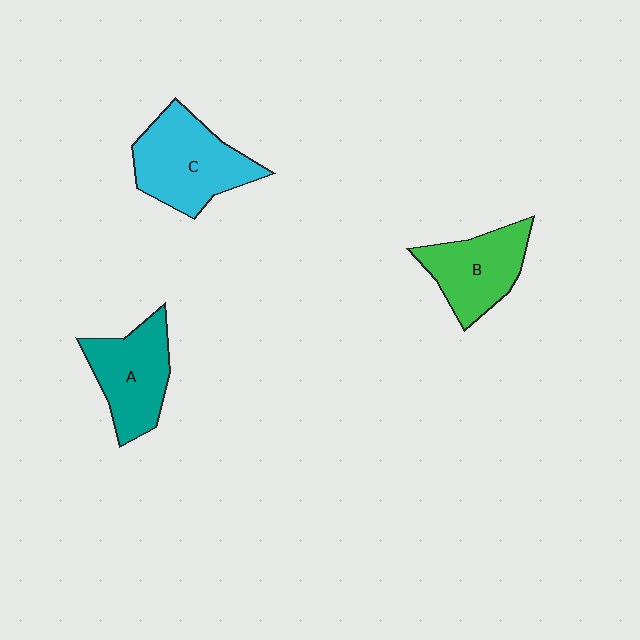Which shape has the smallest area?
Shape B (green).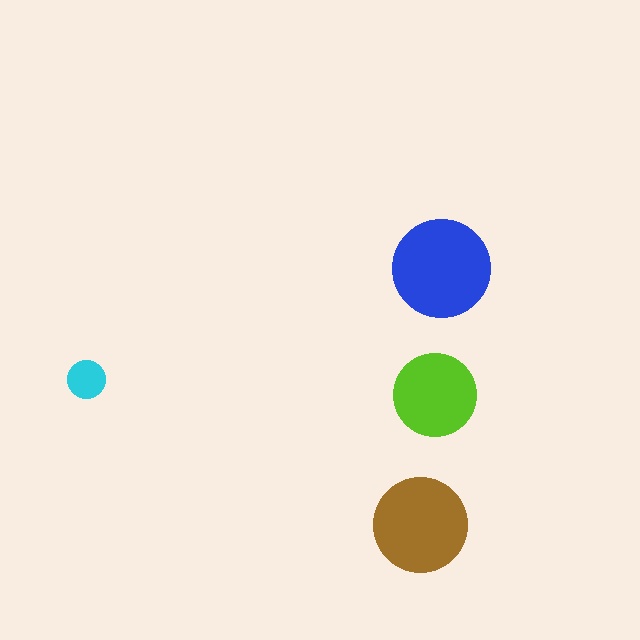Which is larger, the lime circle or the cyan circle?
The lime one.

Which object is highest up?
The blue circle is topmost.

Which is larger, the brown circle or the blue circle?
The blue one.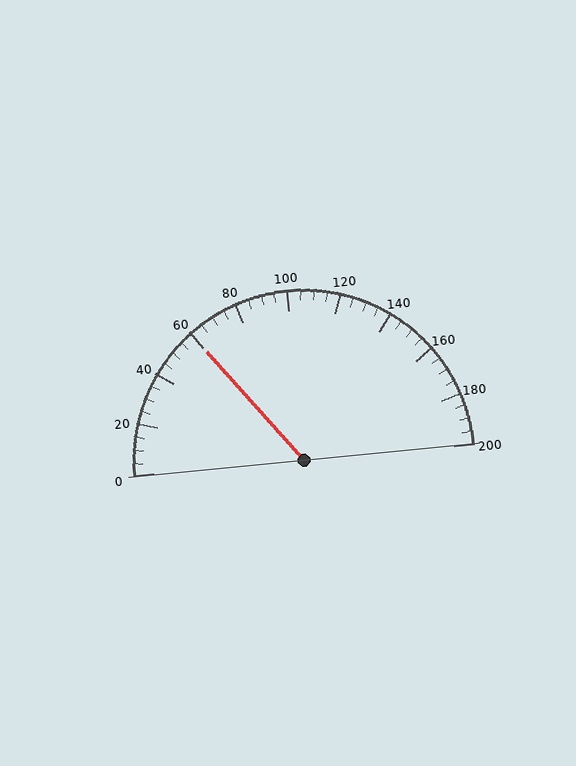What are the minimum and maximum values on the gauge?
The gauge ranges from 0 to 200.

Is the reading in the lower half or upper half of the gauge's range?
The reading is in the lower half of the range (0 to 200).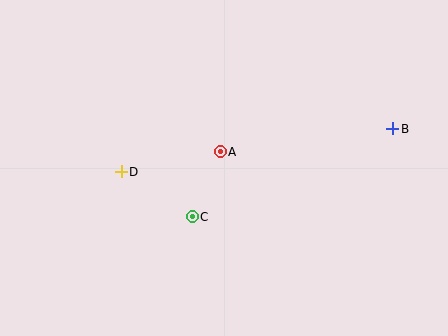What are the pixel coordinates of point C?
Point C is at (192, 217).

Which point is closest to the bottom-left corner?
Point D is closest to the bottom-left corner.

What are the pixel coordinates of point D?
Point D is at (121, 172).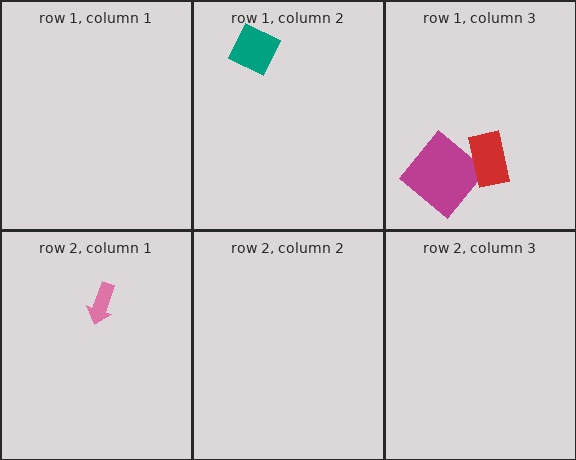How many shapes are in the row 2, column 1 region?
1.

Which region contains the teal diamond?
The row 1, column 2 region.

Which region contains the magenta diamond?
The row 1, column 3 region.